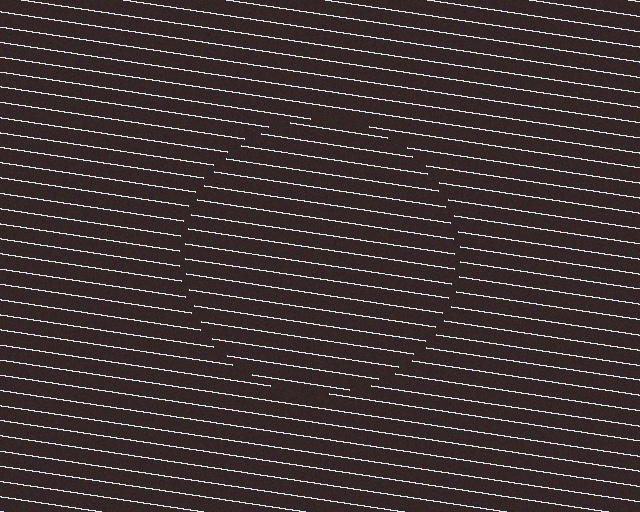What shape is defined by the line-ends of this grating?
An illusory circle. The interior of the shape contains the same grating, shifted by half a period — the contour is defined by the phase discontinuity where line-ends from the inner and outer gratings abut.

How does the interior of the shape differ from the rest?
The interior of the shape contains the same grating, shifted by half a period — the contour is defined by the phase discontinuity where line-ends from the inner and outer gratings abut.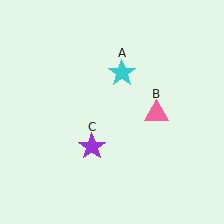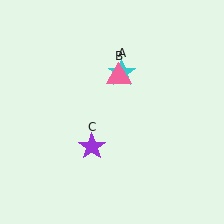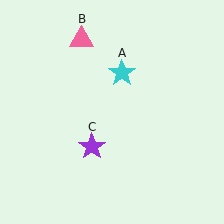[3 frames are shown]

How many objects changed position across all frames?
1 object changed position: pink triangle (object B).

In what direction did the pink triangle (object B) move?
The pink triangle (object B) moved up and to the left.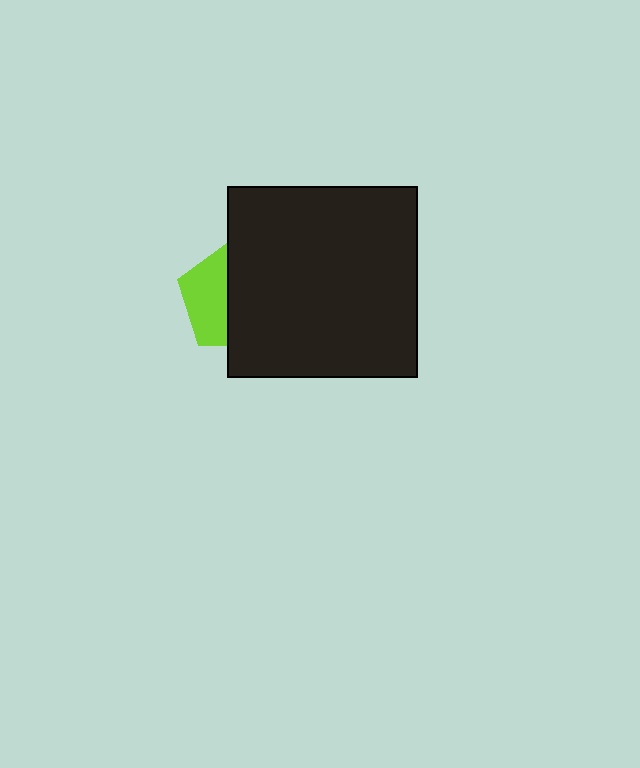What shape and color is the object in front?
The object in front is a black square.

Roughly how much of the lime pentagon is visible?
A small part of it is visible (roughly 42%).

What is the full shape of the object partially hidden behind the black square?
The partially hidden object is a lime pentagon.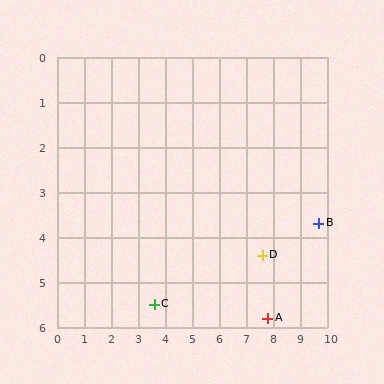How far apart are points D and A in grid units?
Points D and A are about 1.4 grid units apart.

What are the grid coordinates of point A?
Point A is at approximately (7.8, 5.8).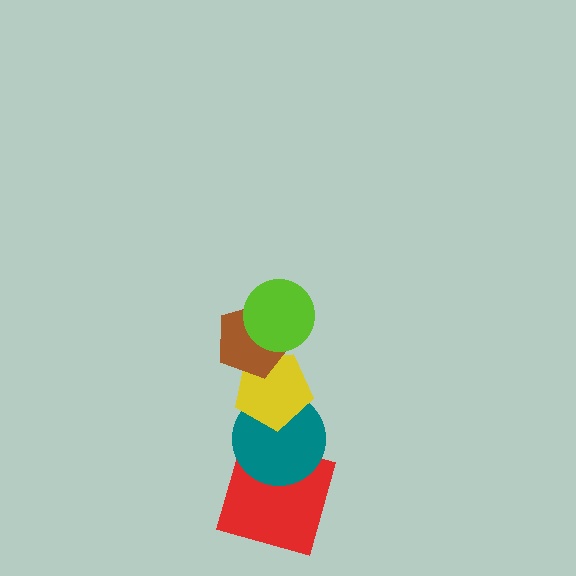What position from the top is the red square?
The red square is 5th from the top.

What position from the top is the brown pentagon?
The brown pentagon is 2nd from the top.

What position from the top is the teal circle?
The teal circle is 4th from the top.